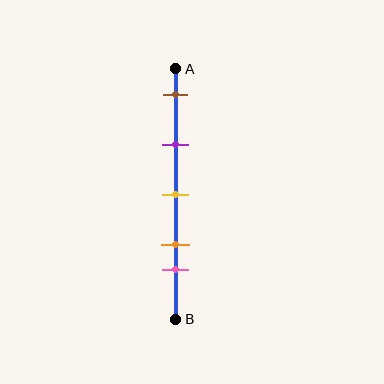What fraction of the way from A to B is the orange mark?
The orange mark is approximately 70% (0.7) of the way from A to B.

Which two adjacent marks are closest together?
The orange and pink marks are the closest adjacent pair.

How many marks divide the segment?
There are 5 marks dividing the segment.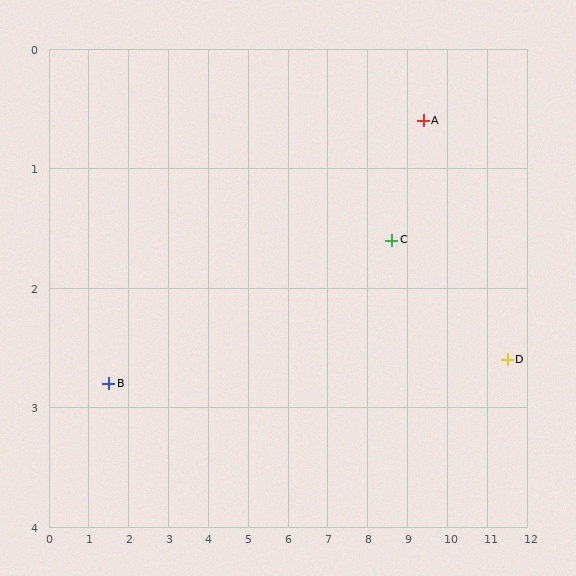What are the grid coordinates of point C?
Point C is at approximately (8.6, 1.6).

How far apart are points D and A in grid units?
Points D and A are about 2.9 grid units apart.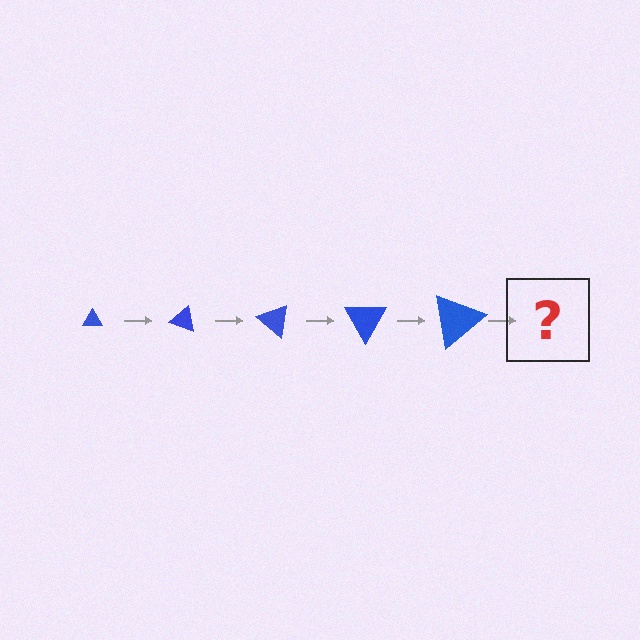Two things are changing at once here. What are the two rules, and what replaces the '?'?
The two rules are that the triangle grows larger each step and it rotates 20 degrees each step. The '?' should be a triangle, larger than the previous one and rotated 100 degrees from the start.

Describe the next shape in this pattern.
It should be a triangle, larger than the previous one and rotated 100 degrees from the start.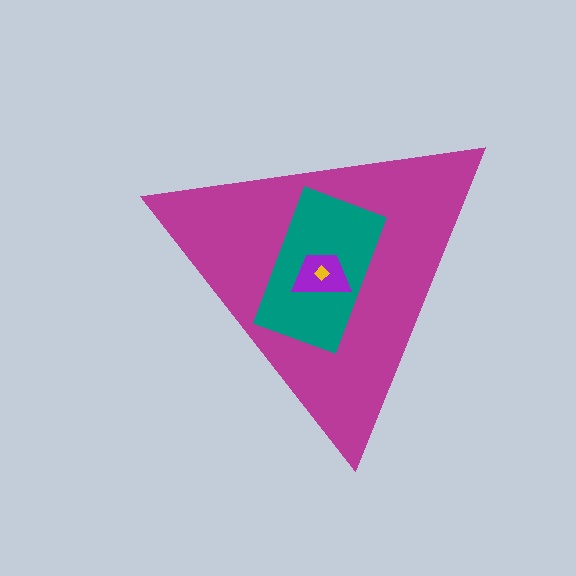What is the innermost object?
The yellow diamond.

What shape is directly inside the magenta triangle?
The teal rectangle.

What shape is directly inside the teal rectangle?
The purple trapezoid.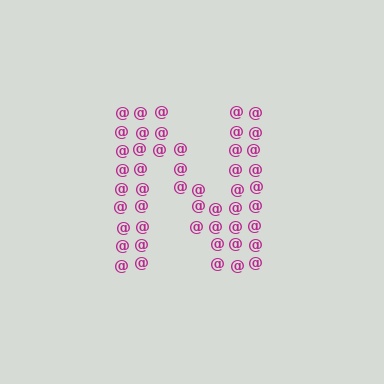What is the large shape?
The large shape is the letter N.